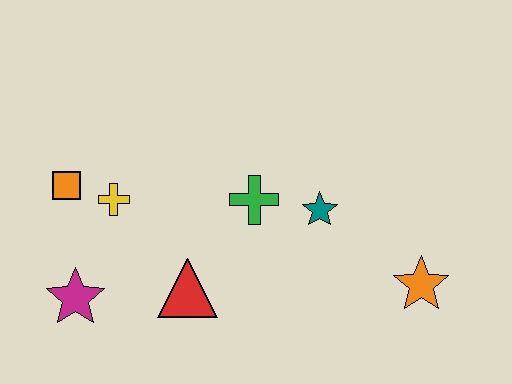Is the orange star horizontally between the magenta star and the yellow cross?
No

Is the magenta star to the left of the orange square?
No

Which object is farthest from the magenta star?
The orange star is farthest from the magenta star.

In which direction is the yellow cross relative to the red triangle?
The yellow cross is above the red triangle.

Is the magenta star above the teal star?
No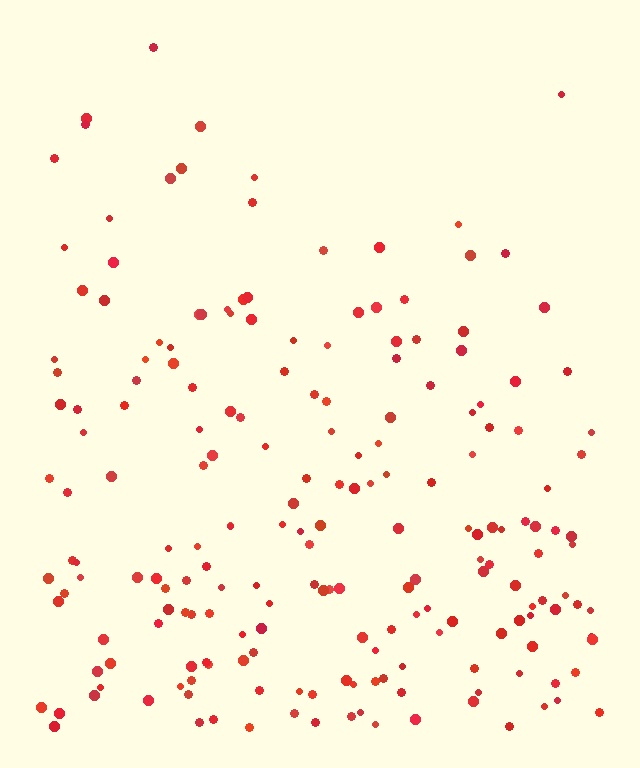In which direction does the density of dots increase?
From top to bottom, with the bottom side densest.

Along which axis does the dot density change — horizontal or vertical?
Vertical.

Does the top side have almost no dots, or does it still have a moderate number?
Still a moderate number, just noticeably fewer than the bottom.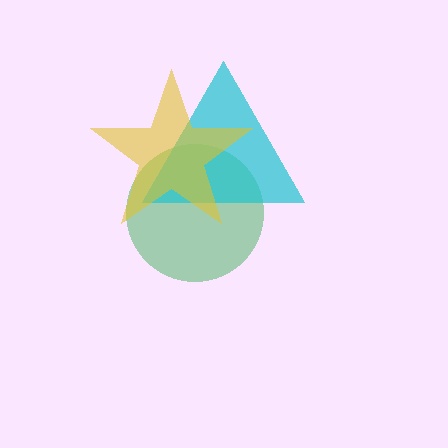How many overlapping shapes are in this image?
There are 3 overlapping shapes in the image.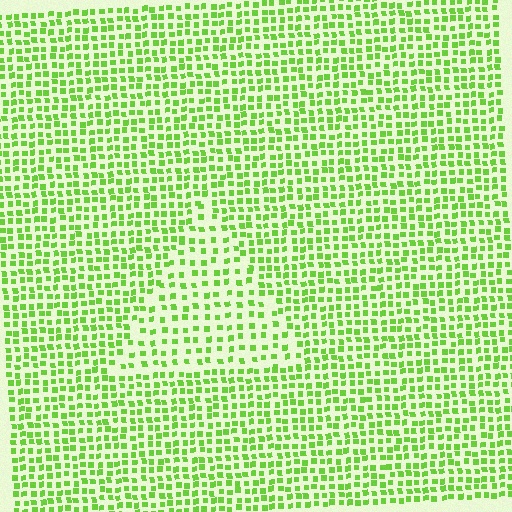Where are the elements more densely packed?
The elements are more densely packed outside the triangle boundary.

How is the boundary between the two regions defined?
The boundary is defined by a change in element density (approximately 1.7x ratio). All elements are the same color, size, and shape.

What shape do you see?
I see a triangle.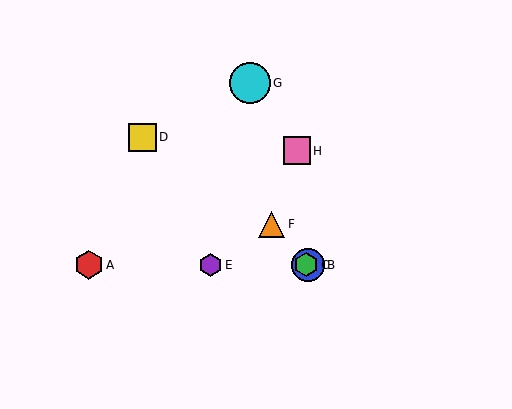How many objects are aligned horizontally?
4 objects (A, B, C, E) are aligned horizontally.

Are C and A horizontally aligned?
Yes, both are at y≈265.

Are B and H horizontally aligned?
No, B is at y≈265 and H is at y≈151.